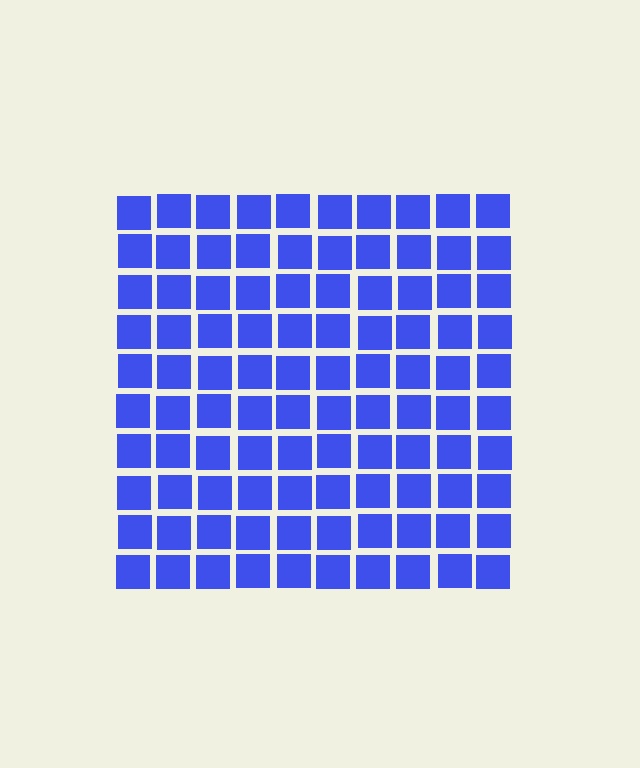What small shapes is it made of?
It is made of small squares.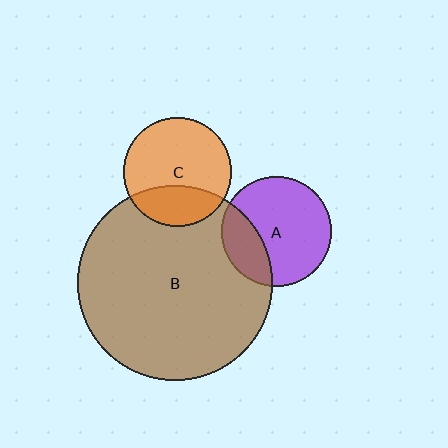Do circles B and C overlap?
Yes.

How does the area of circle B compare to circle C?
Approximately 3.2 times.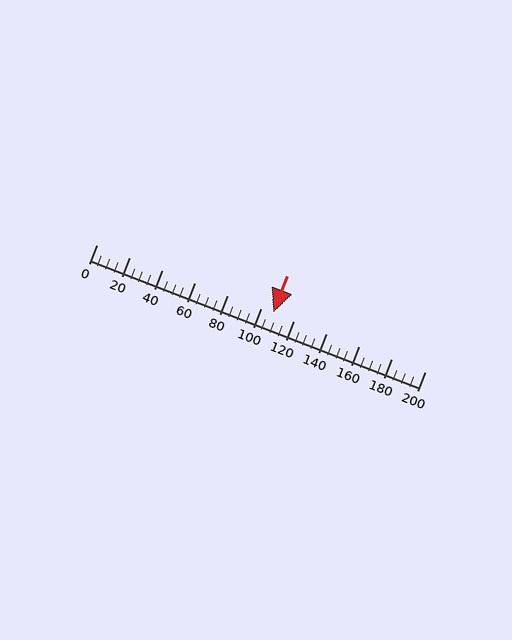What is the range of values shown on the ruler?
The ruler shows values from 0 to 200.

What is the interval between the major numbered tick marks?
The major tick marks are spaced 20 units apart.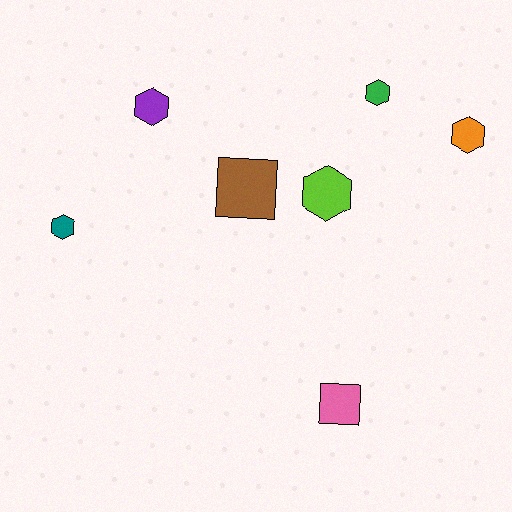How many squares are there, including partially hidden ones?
There are 2 squares.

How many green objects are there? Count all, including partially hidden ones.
There is 1 green object.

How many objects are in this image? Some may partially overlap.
There are 7 objects.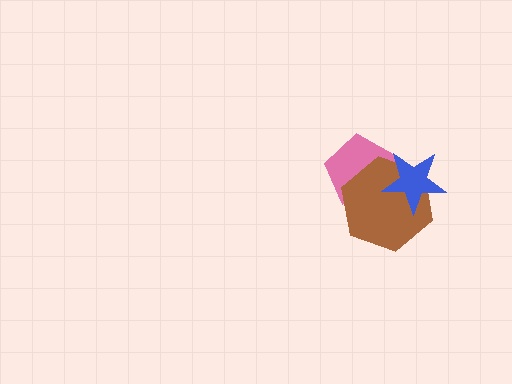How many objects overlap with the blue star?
2 objects overlap with the blue star.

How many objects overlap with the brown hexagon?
2 objects overlap with the brown hexagon.